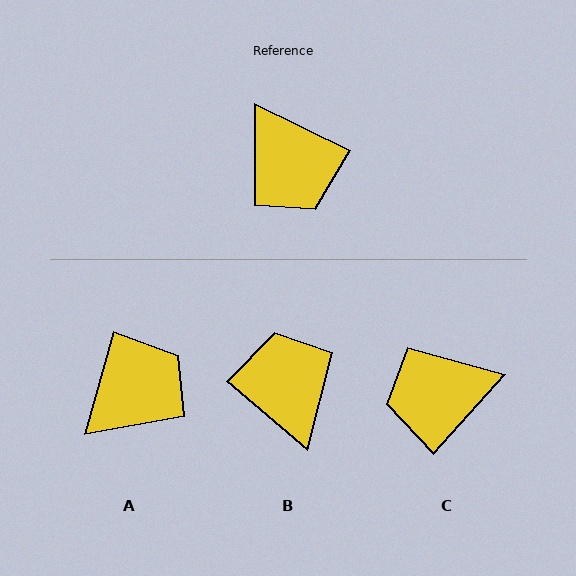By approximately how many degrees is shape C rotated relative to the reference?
Approximately 106 degrees clockwise.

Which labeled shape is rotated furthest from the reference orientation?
B, about 166 degrees away.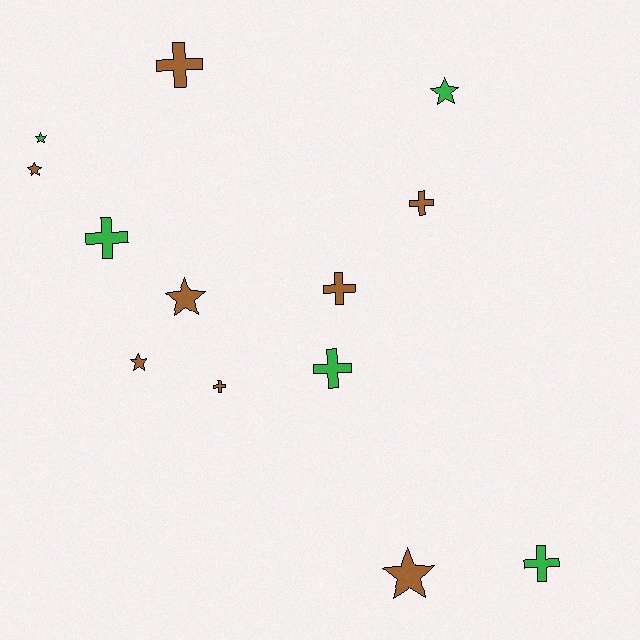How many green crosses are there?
There are 3 green crosses.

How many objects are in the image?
There are 13 objects.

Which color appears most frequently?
Brown, with 8 objects.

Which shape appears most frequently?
Cross, with 7 objects.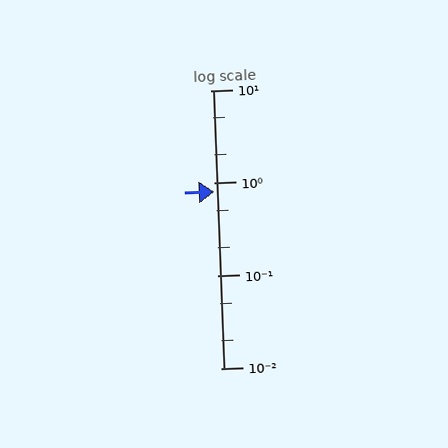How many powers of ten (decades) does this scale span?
The scale spans 3 decades, from 0.01 to 10.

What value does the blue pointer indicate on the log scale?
The pointer indicates approximately 0.81.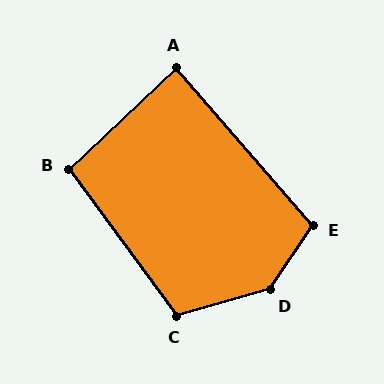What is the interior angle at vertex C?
Approximately 111 degrees (obtuse).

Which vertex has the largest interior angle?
D, at approximately 139 degrees.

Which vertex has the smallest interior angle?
A, at approximately 87 degrees.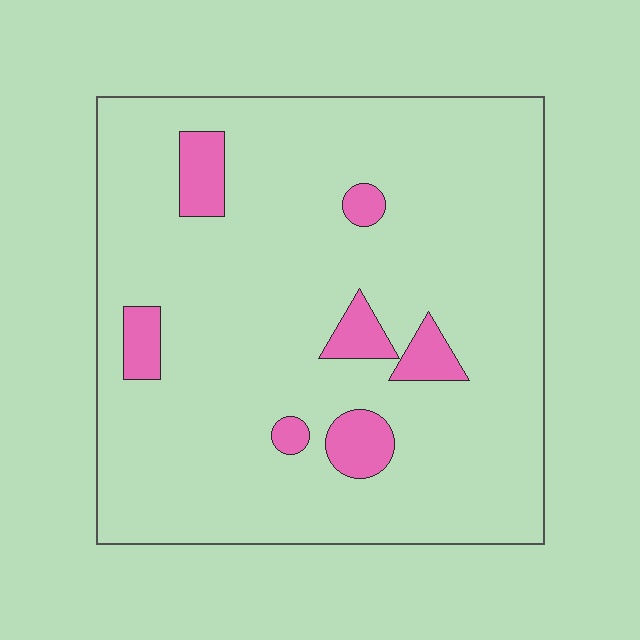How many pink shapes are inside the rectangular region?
7.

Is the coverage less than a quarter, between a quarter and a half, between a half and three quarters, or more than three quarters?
Less than a quarter.